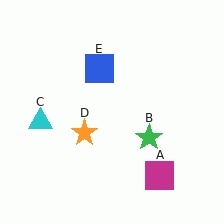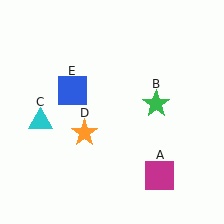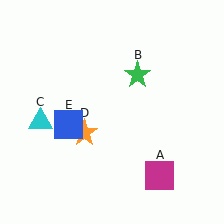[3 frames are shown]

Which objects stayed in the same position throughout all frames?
Magenta square (object A) and cyan triangle (object C) and orange star (object D) remained stationary.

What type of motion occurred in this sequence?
The green star (object B), blue square (object E) rotated counterclockwise around the center of the scene.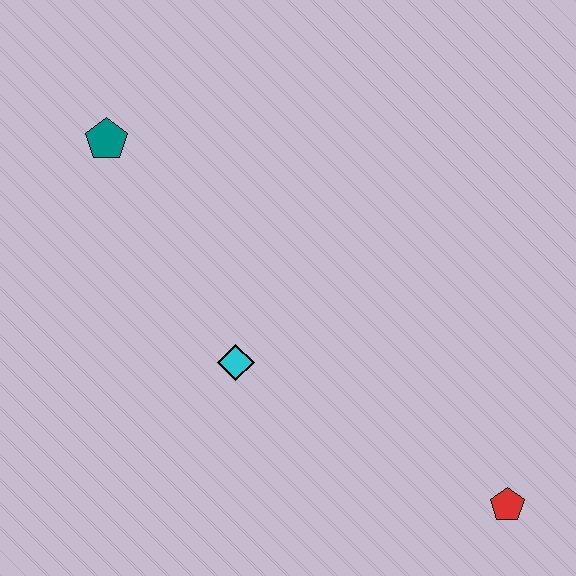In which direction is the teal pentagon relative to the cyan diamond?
The teal pentagon is above the cyan diamond.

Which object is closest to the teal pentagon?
The cyan diamond is closest to the teal pentagon.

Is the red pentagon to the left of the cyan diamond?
No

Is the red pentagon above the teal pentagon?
No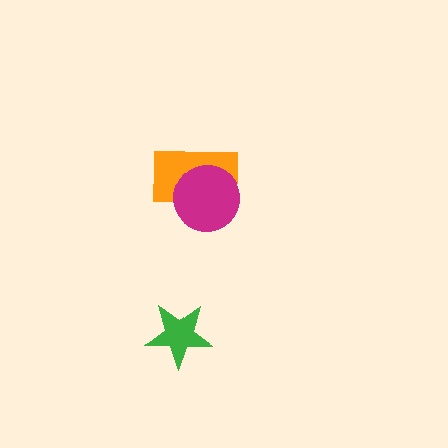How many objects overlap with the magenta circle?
1 object overlaps with the magenta circle.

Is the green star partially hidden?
No, no other shape covers it.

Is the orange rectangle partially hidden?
Yes, it is partially covered by another shape.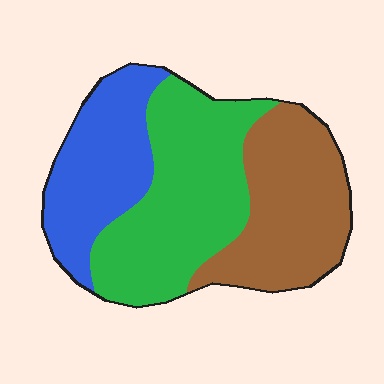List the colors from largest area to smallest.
From largest to smallest: green, brown, blue.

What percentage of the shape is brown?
Brown takes up about one third (1/3) of the shape.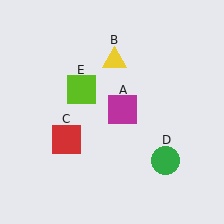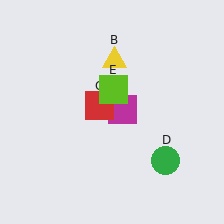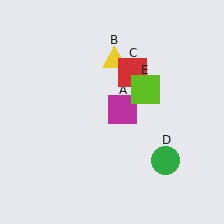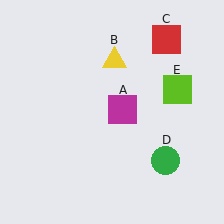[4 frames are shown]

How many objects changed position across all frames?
2 objects changed position: red square (object C), lime square (object E).